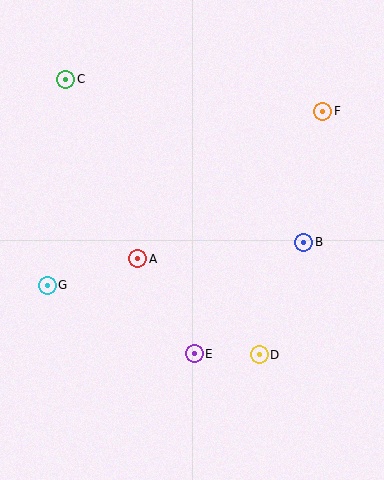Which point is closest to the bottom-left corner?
Point G is closest to the bottom-left corner.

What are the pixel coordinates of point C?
Point C is at (66, 79).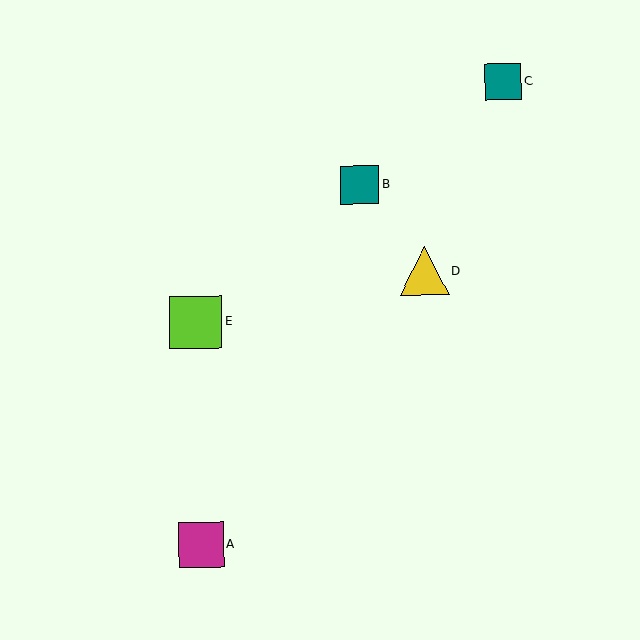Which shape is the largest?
The lime square (labeled E) is the largest.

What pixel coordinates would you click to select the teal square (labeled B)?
Click at (360, 185) to select the teal square B.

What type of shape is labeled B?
Shape B is a teal square.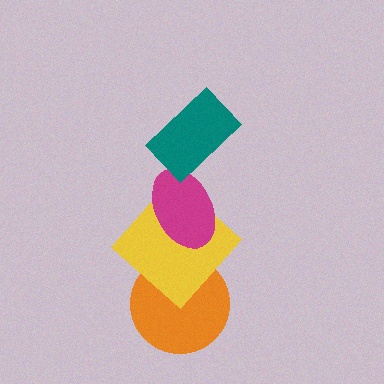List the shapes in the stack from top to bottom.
From top to bottom: the teal rectangle, the magenta ellipse, the yellow diamond, the orange circle.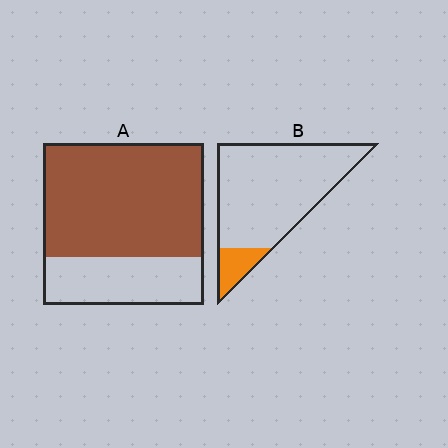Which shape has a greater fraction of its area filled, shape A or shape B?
Shape A.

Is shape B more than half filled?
No.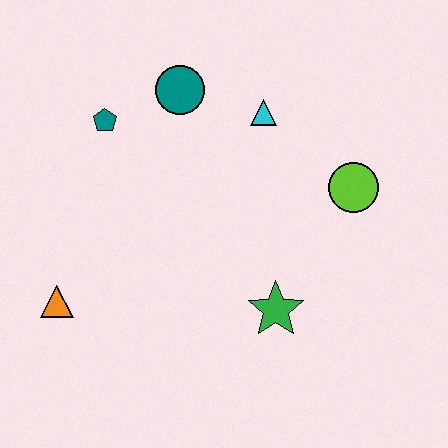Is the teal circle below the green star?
No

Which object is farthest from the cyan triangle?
The orange triangle is farthest from the cyan triangle.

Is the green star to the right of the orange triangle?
Yes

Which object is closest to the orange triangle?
The teal pentagon is closest to the orange triangle.